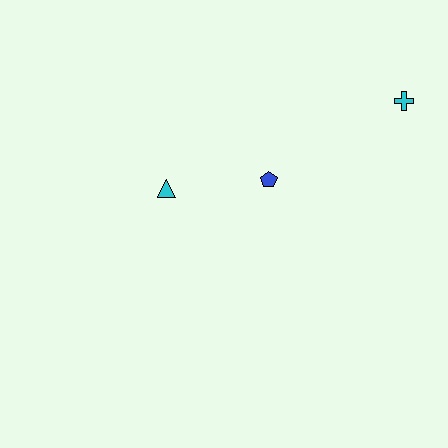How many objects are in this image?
There are 3 objects.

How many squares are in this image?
There are no squares.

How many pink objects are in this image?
There are no pink objects.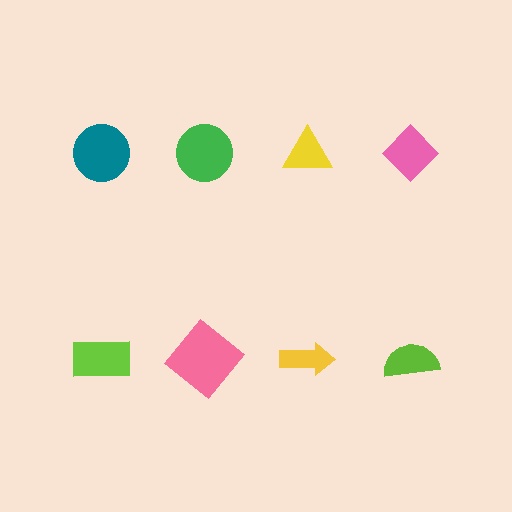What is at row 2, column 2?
A pink diamond.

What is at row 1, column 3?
A yellow triangle.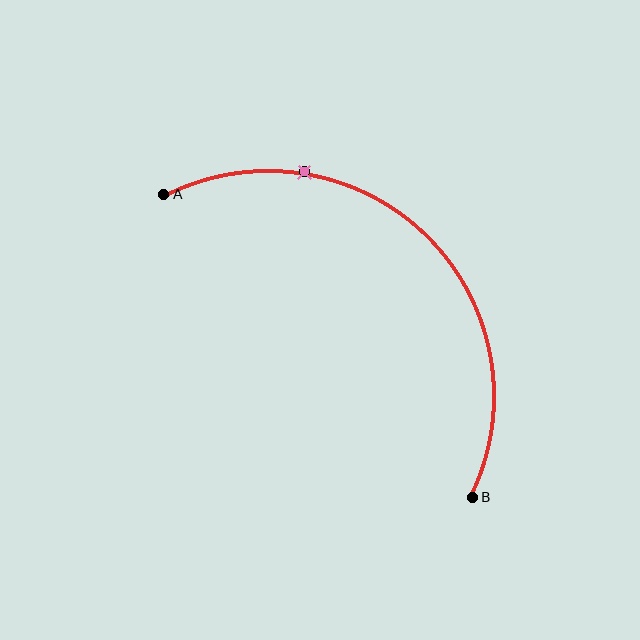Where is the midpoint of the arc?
The arc midpoint is the point on the curve farthest from the straight line joining A and B. It sits above and to the right of that line.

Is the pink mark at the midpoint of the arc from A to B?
No. The pink mark lies on the arc but is closer to endpoint A. The arc midpoint would be at the point on the curve equidistant along the arc from both A and B.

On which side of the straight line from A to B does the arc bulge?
The arc bulges above and to the right of the straight line connecting A and B.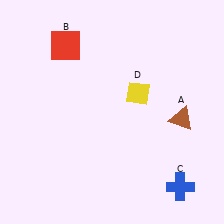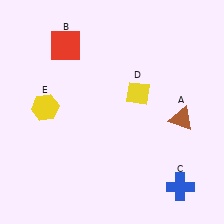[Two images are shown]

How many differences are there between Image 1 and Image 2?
There is 1 difference between the two images.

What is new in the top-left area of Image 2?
A yellow hexagon (E) was added in the top-left area of Image 2.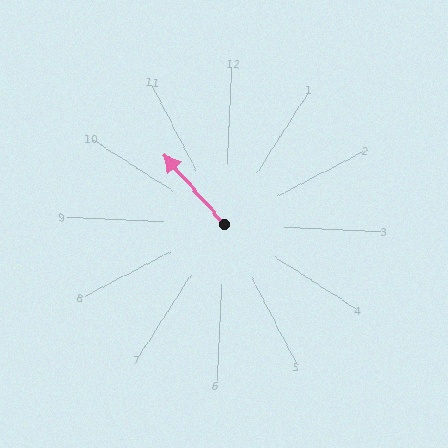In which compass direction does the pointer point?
Northwest.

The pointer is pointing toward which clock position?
Roughly 11 o'clock.